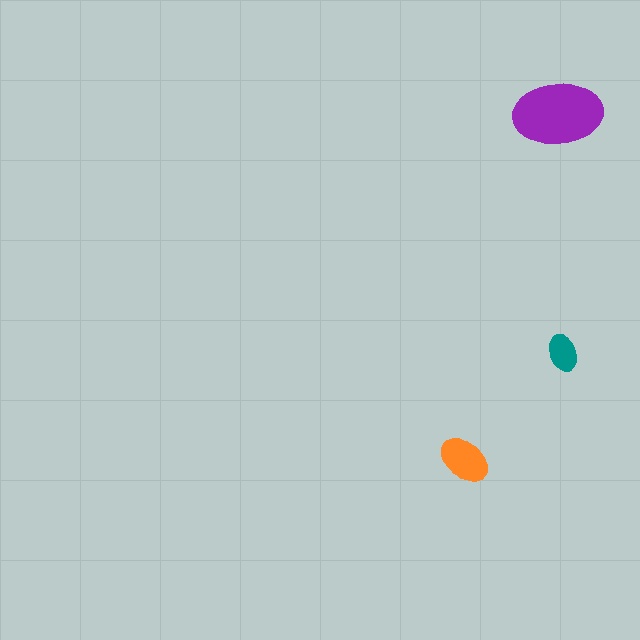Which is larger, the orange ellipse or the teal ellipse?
The orange one.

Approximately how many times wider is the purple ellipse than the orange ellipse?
About 1.5 times wider.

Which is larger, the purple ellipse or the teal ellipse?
The purple one.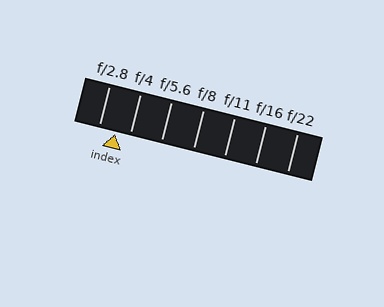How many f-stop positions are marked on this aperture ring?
There are 7 f-stop positions marked.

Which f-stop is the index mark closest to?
The index mark is closest to f/4.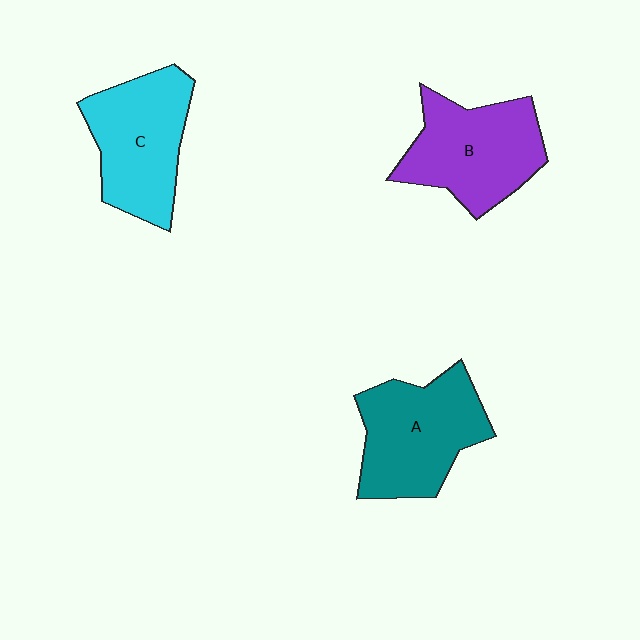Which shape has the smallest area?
Shape C (cyan).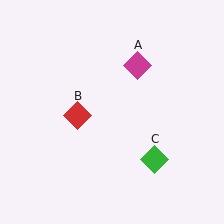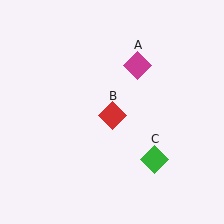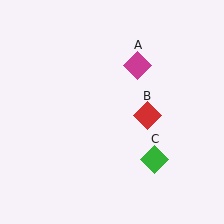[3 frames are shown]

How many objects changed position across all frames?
1 object changed position: red diamond (object B).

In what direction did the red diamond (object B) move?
The red diamond (object B) moved right.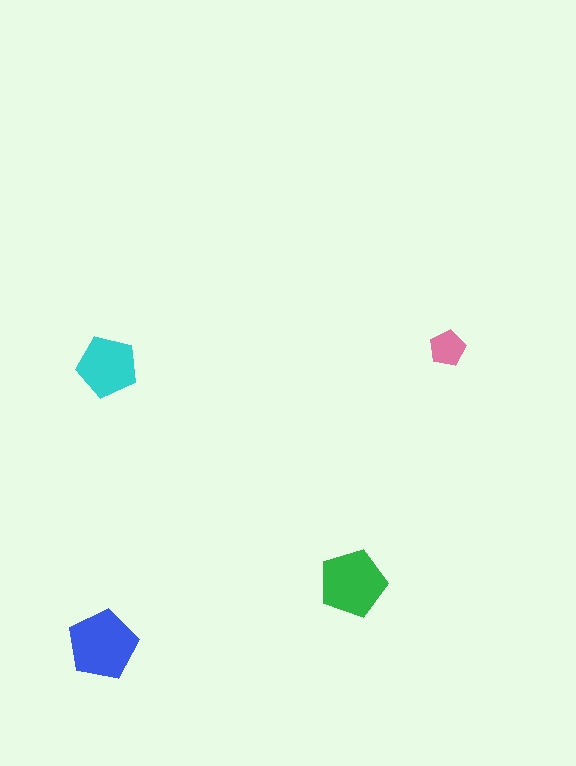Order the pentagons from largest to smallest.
the blue one, the green one, the cyan one, the pink one.